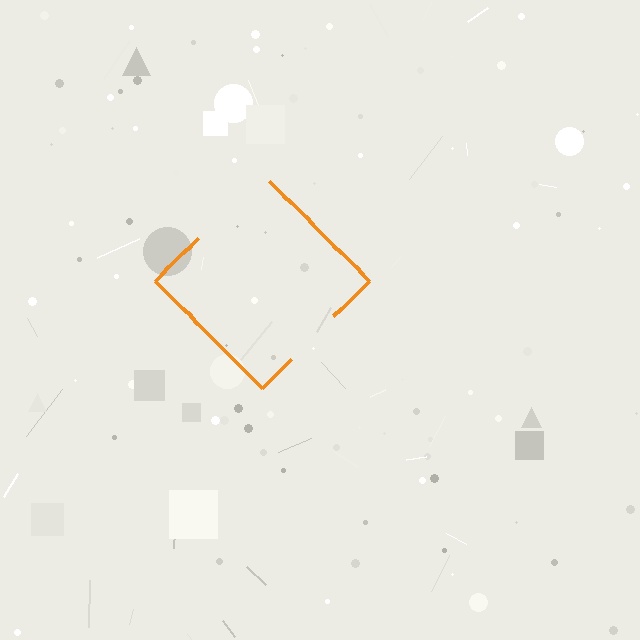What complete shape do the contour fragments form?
The contour fragments form a diamond.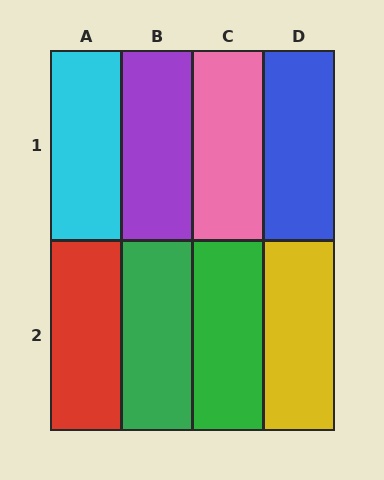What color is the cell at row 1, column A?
Cyan.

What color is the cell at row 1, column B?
Purple.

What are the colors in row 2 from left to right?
Red, green, green, yellow.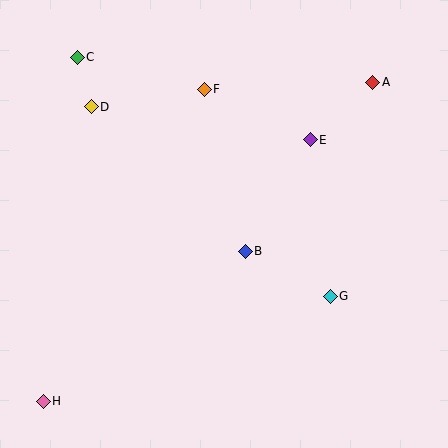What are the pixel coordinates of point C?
Point C is at (77, 57).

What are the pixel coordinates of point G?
Point G is at (330, 296).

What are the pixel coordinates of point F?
Point F is at (204, 89).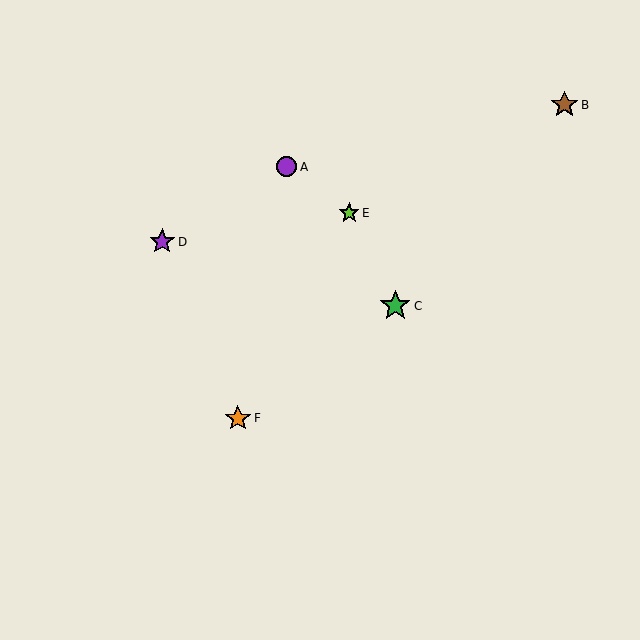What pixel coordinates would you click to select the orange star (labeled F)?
Click at (238, 418) to select the orange star F.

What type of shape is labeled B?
Shape B is a brown star.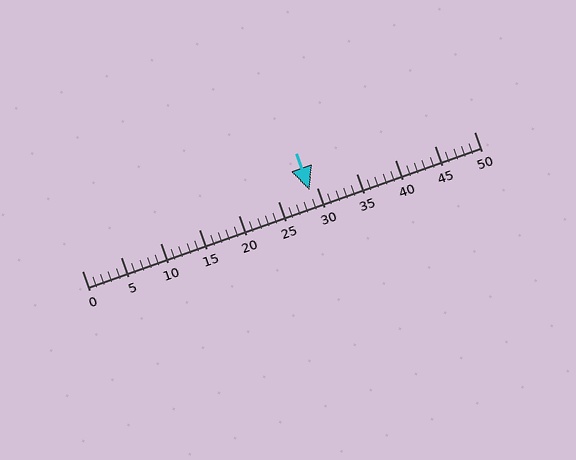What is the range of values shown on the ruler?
The ruler shows values from 0 to 50.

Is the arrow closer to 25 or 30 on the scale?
The arrow is closer to 30.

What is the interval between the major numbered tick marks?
The major tick marks are spaced 5 units apart.